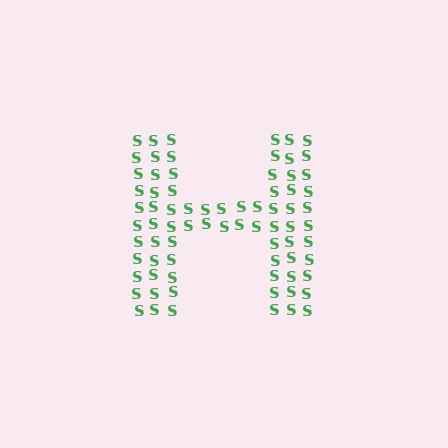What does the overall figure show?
The overall figure shows the letter H.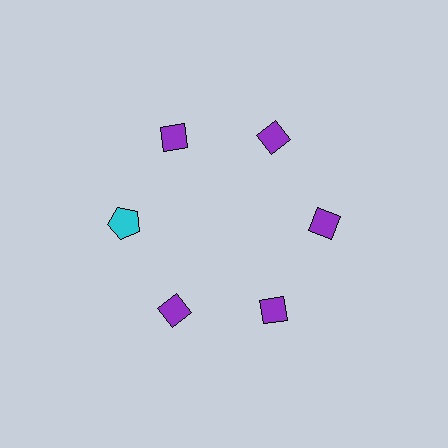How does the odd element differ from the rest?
It differs in both color (cyan instead of purple) and shape (pentagon instead of diamond).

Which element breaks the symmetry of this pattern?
The cyan pentagon at roughly the 9 o'clock position breaks the symmetry. All other shapes are purple diamonds.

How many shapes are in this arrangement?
There are 6 shapes arranged in a ring pattern.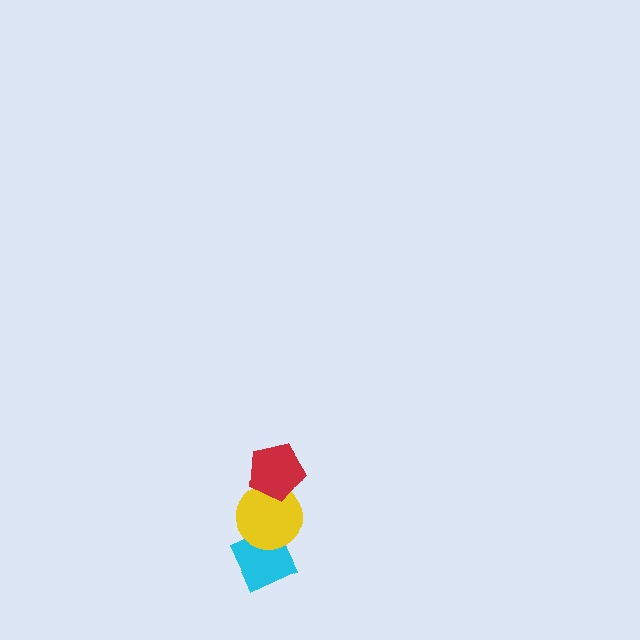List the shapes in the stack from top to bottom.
From top to bottom: the red pentagon, the yellow circle, the cyan diamond.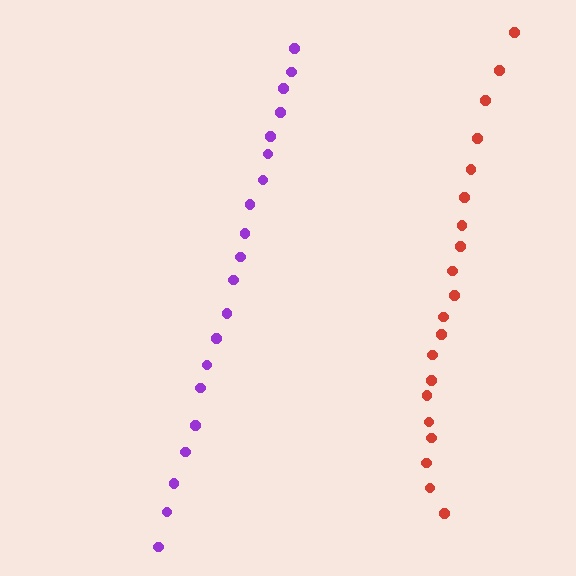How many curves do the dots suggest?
There are 2 distinct paths.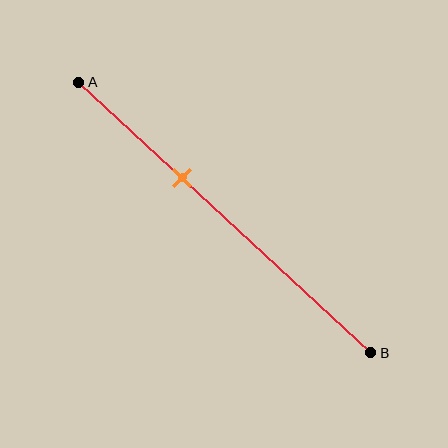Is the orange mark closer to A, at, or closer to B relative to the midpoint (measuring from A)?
The orange mark is closer to point A than the midpoint of segment AB.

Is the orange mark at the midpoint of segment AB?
No, the mark is at about 35% from A, not at the 50% midpoint.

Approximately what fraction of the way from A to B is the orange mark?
The orange mark is approximately 35% of the way from A to B.